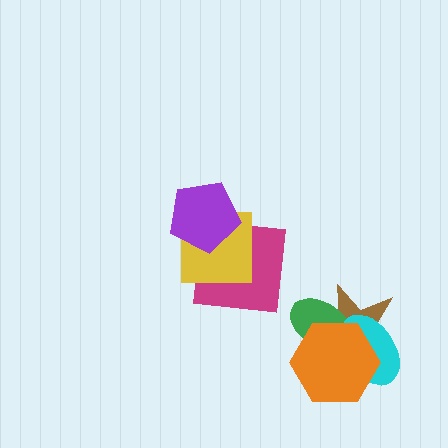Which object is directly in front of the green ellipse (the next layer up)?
The cyan ellipse is directly in front of the green ellipse.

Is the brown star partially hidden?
Yes, it is partially covered by another shape.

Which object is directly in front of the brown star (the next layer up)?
The green ellipse is directly in front of the brown star.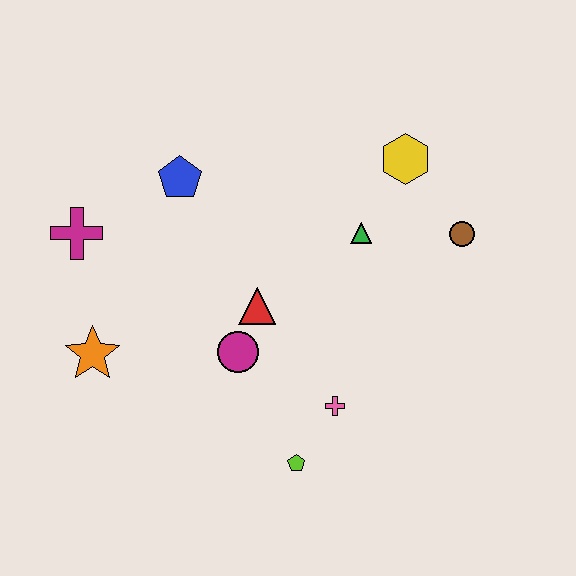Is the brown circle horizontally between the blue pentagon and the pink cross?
No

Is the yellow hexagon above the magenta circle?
Yes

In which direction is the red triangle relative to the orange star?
The red triangle is to the right of the orange star.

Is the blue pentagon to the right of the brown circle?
No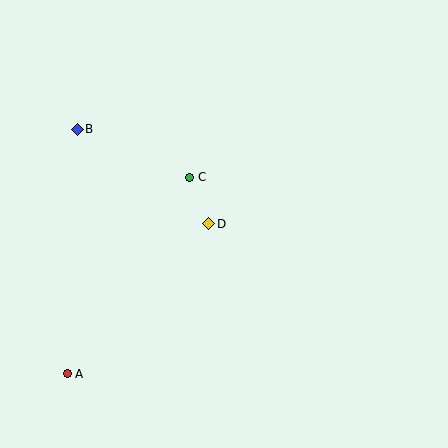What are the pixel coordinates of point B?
Point B is at (77, 129).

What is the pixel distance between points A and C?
The distance between A and C is 231 pixels.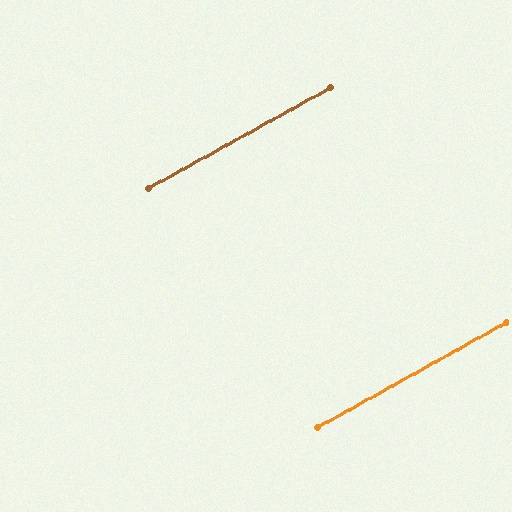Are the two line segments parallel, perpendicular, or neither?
Parallel — their directions differ by only 0.1°.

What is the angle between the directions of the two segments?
Approximately 0 degrees.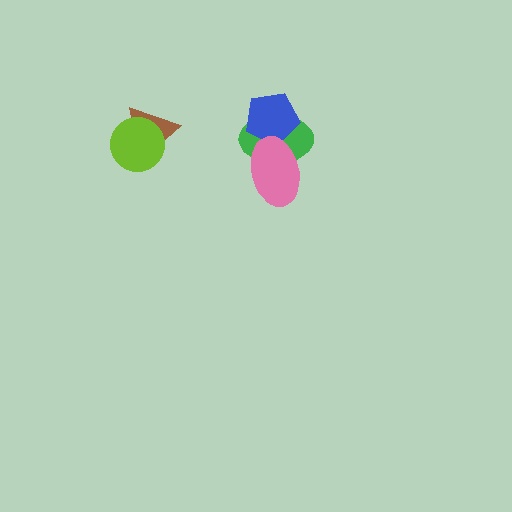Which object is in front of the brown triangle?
The lime circle is in front of the brown triangle.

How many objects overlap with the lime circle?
1 object overlaps with the lime circle.